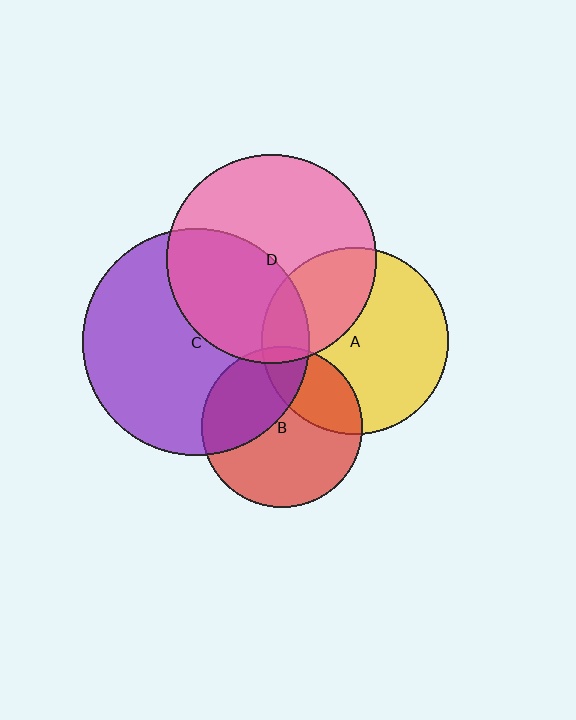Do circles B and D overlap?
Yes.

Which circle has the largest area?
Circle C (purple).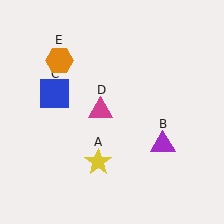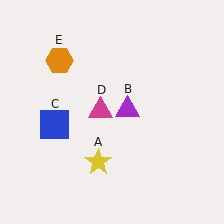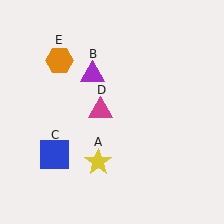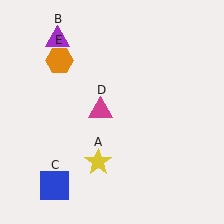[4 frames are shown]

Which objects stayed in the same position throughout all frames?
Yellow star (object A) and magenta triangle (object D) and orange hexagon (object E) remained stationary.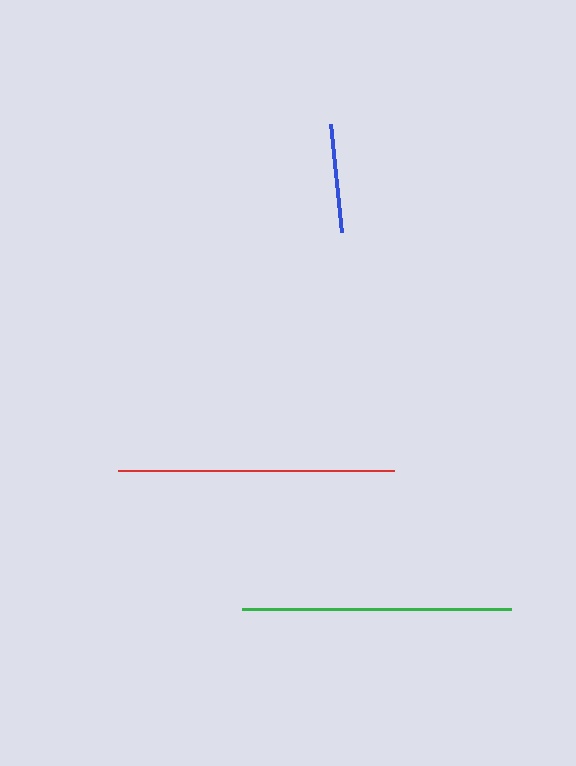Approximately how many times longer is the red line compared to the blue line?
The red line is approximately 2.5 times the length of the blue line.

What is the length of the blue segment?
The blue segment is approximately 109 pixels long.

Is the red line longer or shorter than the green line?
The red line is longer than the green line.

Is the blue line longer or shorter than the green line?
The green line is longer than the blue line.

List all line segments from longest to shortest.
From longest to shortest: red, green, blue.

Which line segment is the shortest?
The blue line is the shortest at approximately 109 pixels.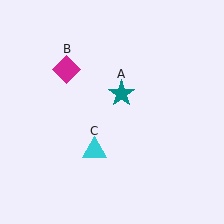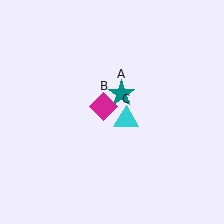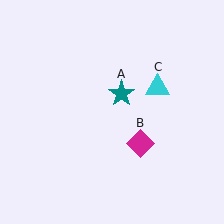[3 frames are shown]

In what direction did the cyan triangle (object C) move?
The cyan triangle (object C) moved up and to the right.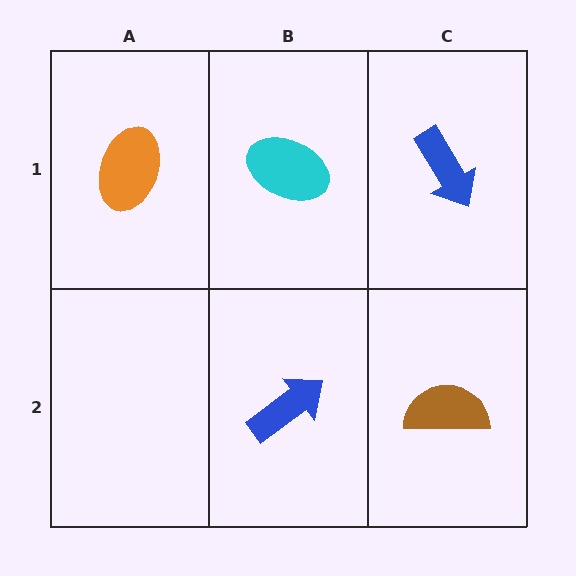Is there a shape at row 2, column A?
No, that cell is empty.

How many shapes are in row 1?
3 shapes.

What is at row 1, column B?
A cyan ellipse.